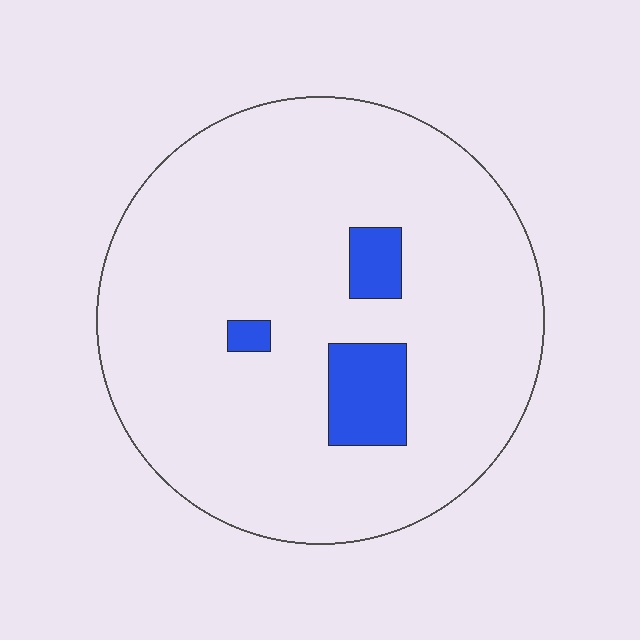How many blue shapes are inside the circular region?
3.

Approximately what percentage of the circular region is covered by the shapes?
Approximately 10%.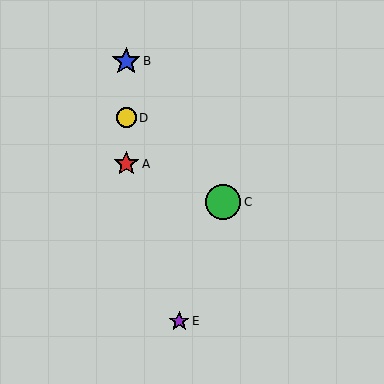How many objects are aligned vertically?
3 objects (A, B, D) are aligned vertically.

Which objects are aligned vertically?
Objects A, B, D are aligned vertically.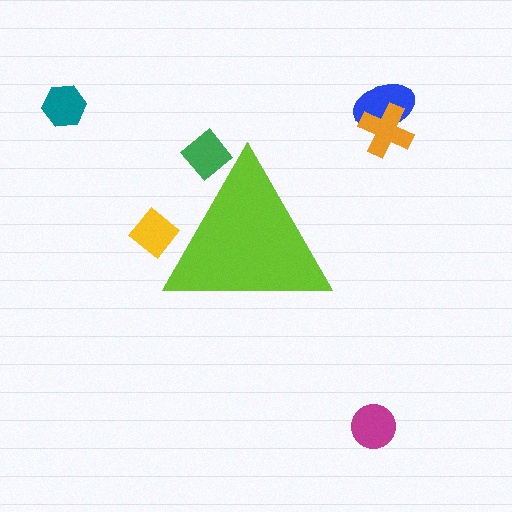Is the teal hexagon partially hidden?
No, the teal hexagon is fully visible.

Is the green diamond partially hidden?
Yes, the green diamond is partially hidden behind the lime triangle.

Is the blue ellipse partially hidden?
No, the blue ellipse is fully visible.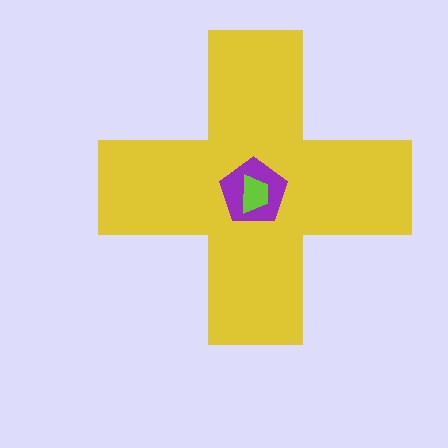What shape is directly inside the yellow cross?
The purple pentagon.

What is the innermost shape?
The lime trapezoid.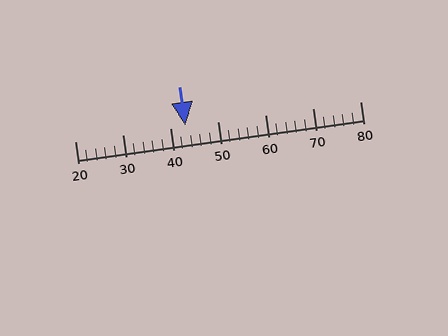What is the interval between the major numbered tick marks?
The major tick marks are spaced 10 units apart.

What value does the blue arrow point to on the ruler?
The blue arrow points to approximately 43.